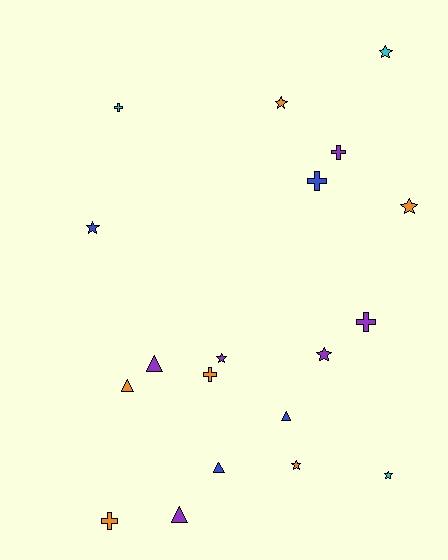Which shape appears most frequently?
Star, with 8 objects.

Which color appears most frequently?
Orange, with 6 objects.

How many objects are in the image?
There are 19 objects.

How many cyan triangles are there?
There are no cyan triangles.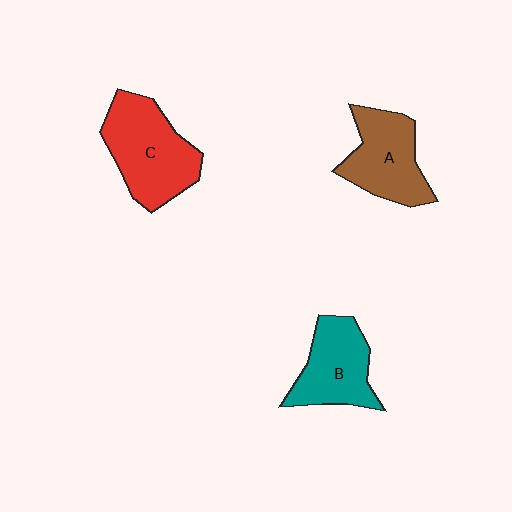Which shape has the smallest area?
Shape B (teal).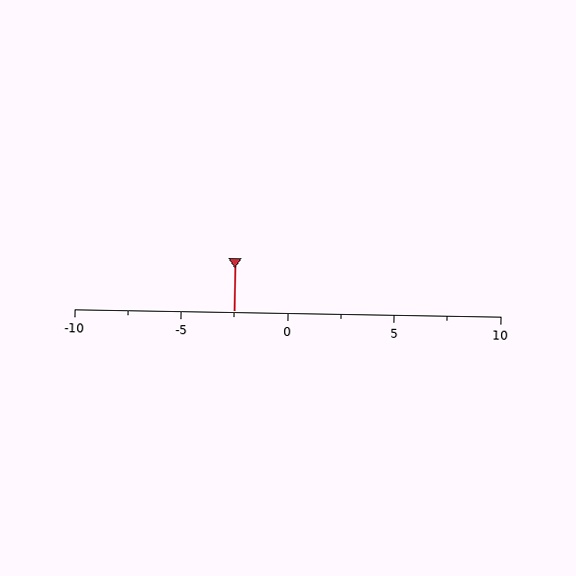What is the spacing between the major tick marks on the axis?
The major ticks are spaced 5 apart.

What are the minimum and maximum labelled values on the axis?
The axis runs from -10 to 10.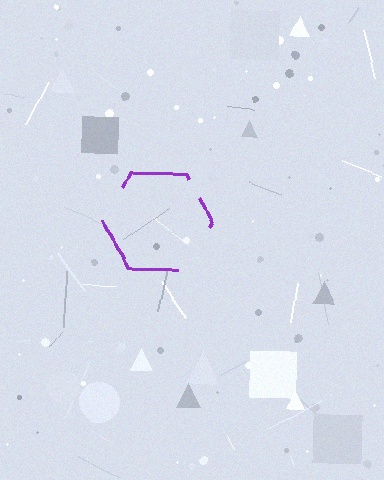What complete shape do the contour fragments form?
The contour fragments form a hexagon.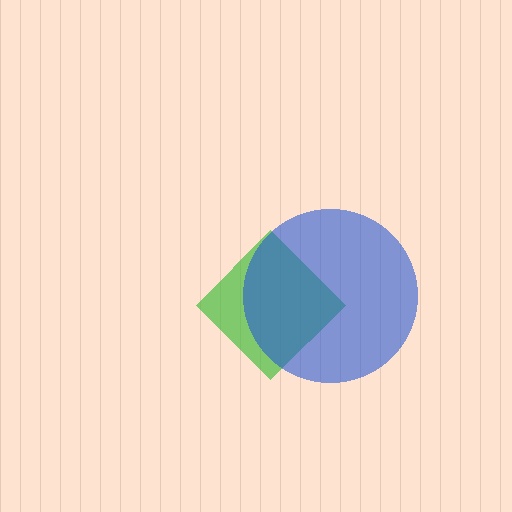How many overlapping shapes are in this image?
There are 2 overlapping shapes in the image.